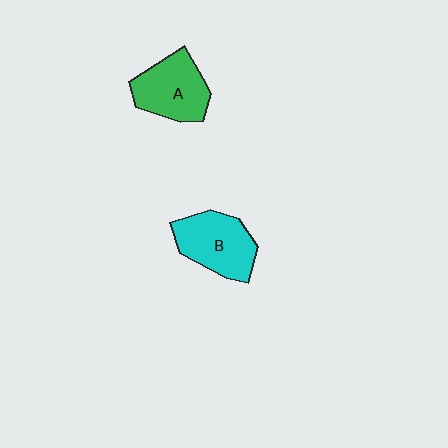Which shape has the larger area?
Shape B (cyan).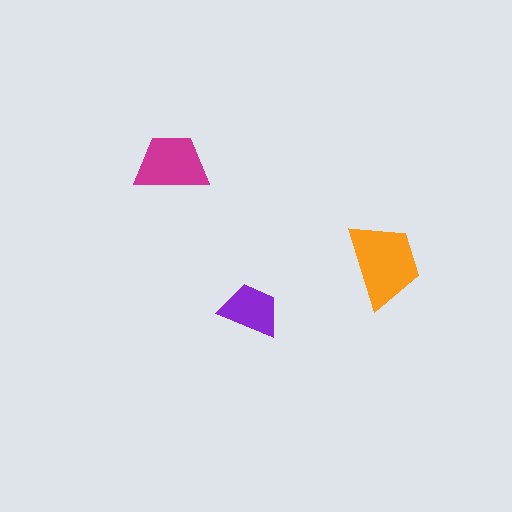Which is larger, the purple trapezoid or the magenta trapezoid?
The magenta one.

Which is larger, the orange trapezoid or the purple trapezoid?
The orange one.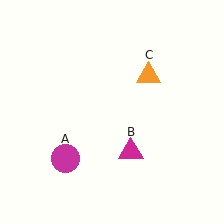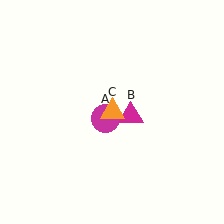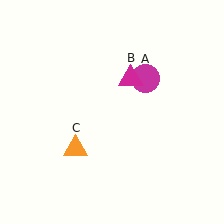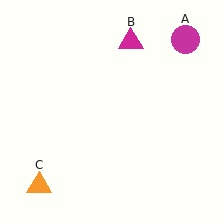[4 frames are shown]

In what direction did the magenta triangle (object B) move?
The magenta triangle (object B) moved up.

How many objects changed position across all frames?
3 objects changed position: magenta circle (object A), magenta triangle (object B), orange triangle (object C).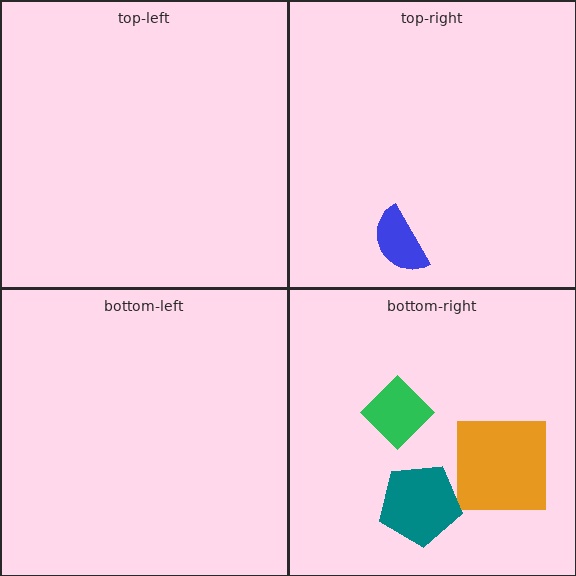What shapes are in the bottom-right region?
The orange square, the green diamond, the teal pentagon.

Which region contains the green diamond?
The bottom-right region.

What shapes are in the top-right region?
The blue semicircle.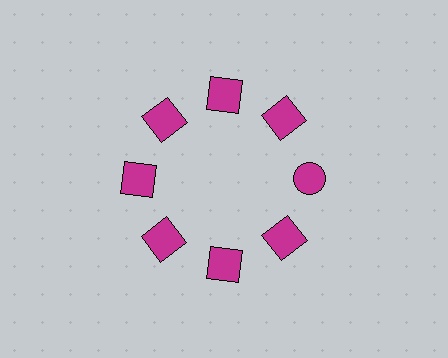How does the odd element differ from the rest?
It has a different shape: circle instead of square.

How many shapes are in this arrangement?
There are 8 shapes arranged in a ring pattern.